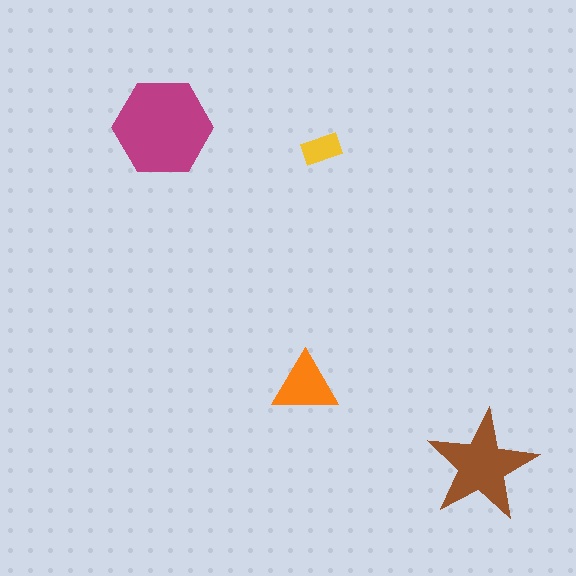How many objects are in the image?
There are 4 objects in the image.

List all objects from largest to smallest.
The magenta hexagon, the brown star, the orange triangle, the yellow rectangle.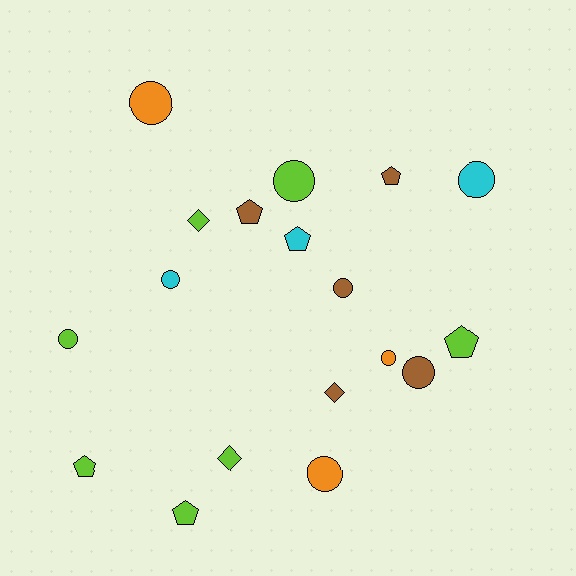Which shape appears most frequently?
Circle, with 9 objects.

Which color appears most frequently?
Lime, with 7 objects.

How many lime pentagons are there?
There are 3 lime pentagons.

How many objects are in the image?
There are 18 objects.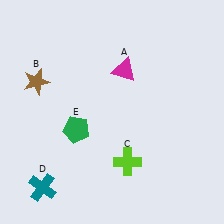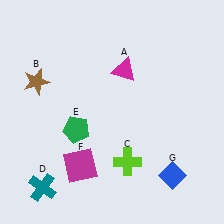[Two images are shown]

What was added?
A magenta square (F), a blue diamond (G) were added in Image 2.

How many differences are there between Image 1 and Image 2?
There are 2 differences between the two images.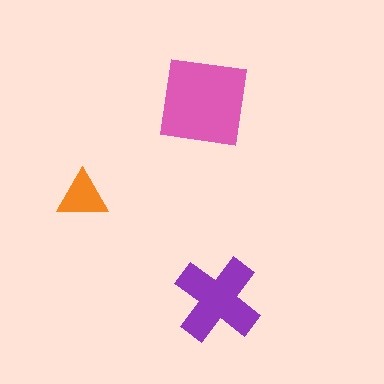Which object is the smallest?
The orange triangle.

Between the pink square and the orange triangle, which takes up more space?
The pink square.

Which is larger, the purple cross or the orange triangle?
The purple cross.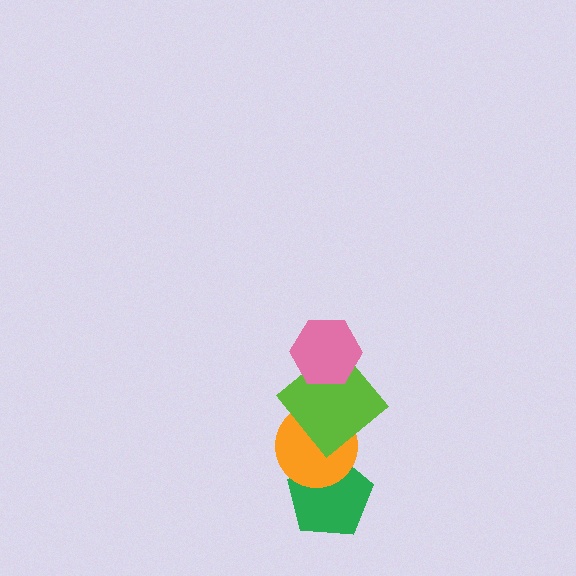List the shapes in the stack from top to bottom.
From top to bottom: the pink hexagon, the lime diamond, the orange circle, the green pentagon.